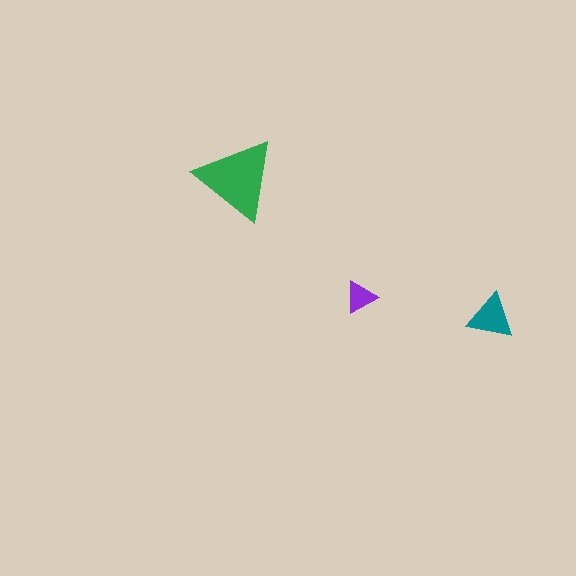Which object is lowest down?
The teal triangle is bottommost.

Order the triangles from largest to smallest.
the green one, the teal one, the purple one.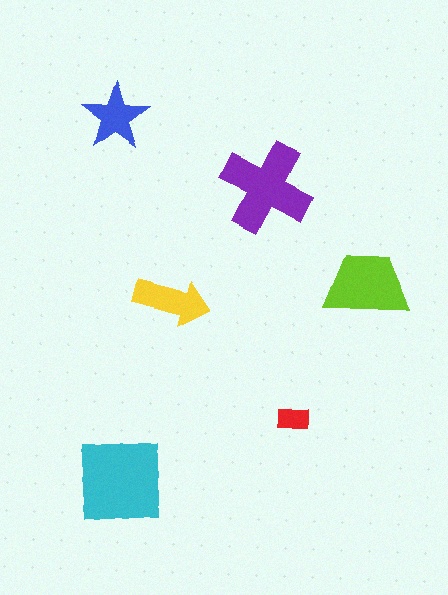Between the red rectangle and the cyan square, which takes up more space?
The cyan square.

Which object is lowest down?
The cyan square is bottommost.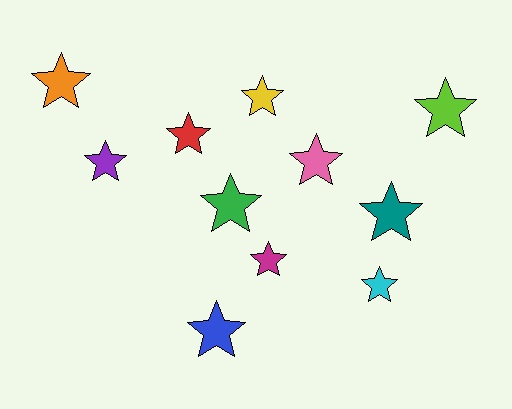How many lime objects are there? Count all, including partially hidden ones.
There is 1 lime object.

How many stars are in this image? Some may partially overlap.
There are 11 stars.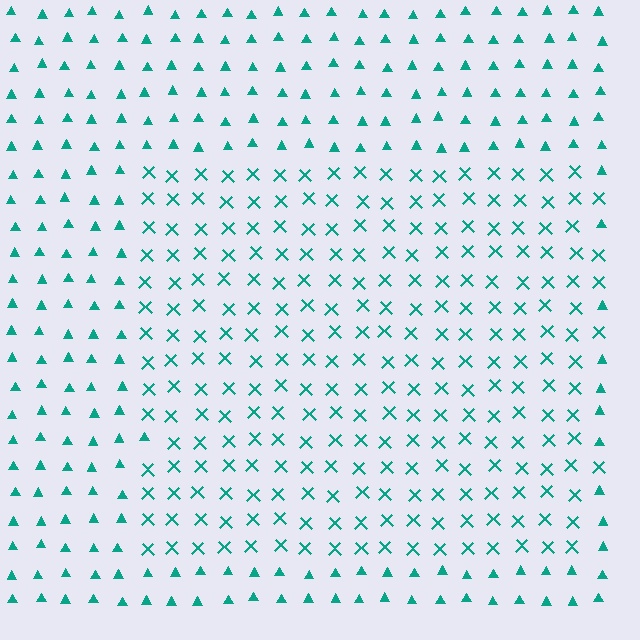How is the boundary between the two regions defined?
The boundary is defined by a change in element shape: X marks inside vs. triangles outside. All elements share the same color and spacing.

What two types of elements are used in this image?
The image uses X marks inside the rectangle region and triangles outside it.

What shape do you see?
I see a rectangle.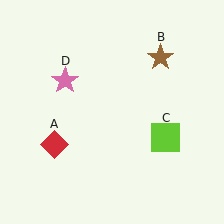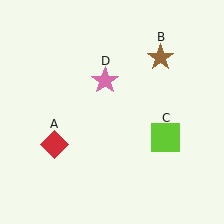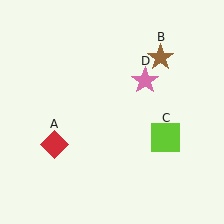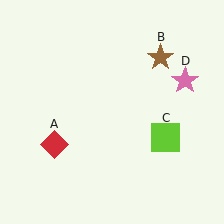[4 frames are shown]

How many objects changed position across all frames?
1 object changed position: pink star (object D).